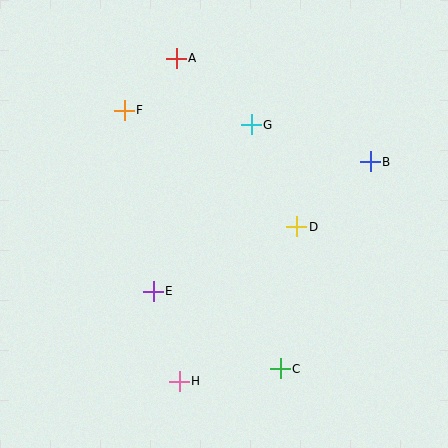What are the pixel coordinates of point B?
Point B is at (370, 162).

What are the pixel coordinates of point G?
Point G is at (251, 125).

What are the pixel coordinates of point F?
Point F is at (124, 110).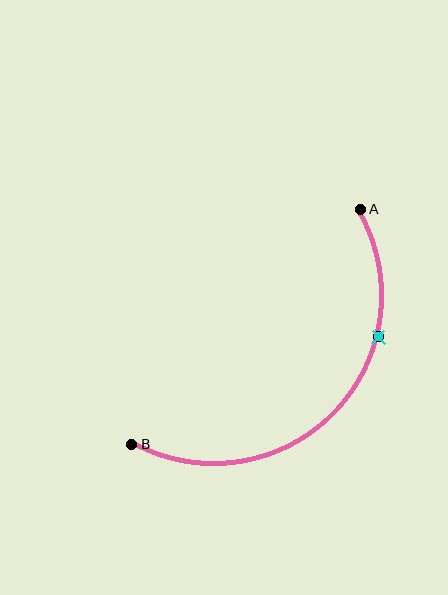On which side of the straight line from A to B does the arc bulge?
The arc bulges below and to the right of the straight line connecting A and B.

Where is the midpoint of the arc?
The arc midpoint is the point on the curve farthest from the straight line joining A and B. It sits below and to the right of that line.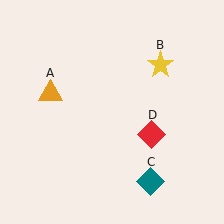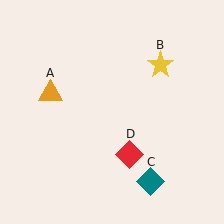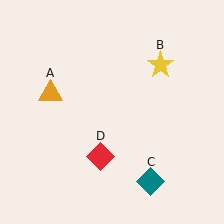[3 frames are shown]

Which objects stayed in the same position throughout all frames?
Orange triangle (object A) and yellow star (object B) and teal diamond (object C) remained stationary.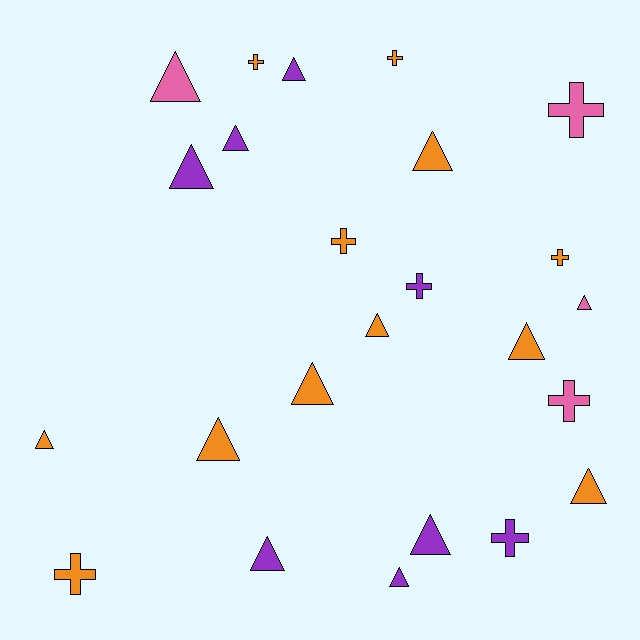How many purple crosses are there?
There are 2 purple crosses.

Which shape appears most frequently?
Triangle, with 15 objects.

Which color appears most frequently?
Orange, with 12 objects.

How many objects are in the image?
There are 24 objects.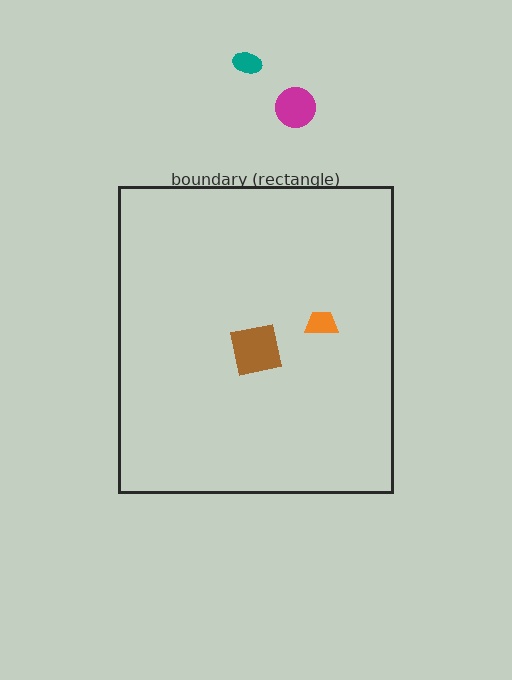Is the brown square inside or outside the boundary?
Inside.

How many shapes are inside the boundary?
2 inside, 2 outside.